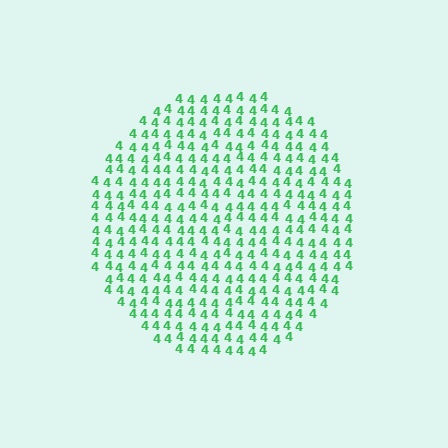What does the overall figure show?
The overall figure shows a circle.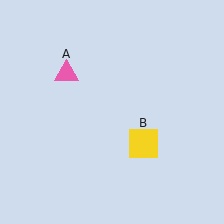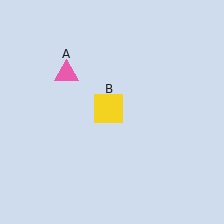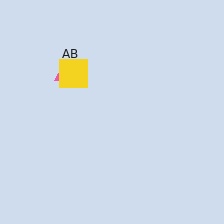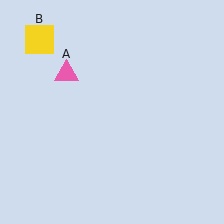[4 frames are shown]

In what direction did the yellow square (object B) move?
The yellow square (object B) moved up and to the left.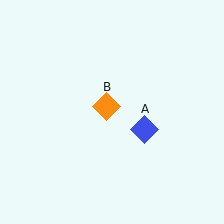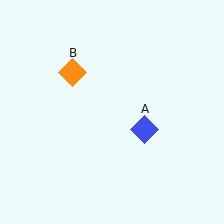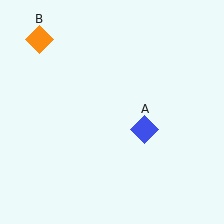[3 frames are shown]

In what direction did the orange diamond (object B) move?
The orange diamond (object B) moved up and to the left.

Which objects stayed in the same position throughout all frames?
Blue diamond (object A) remained stationary.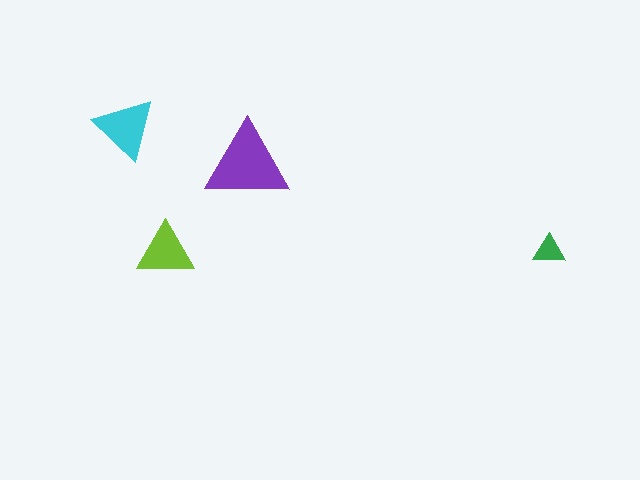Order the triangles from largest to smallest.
the purple one, the cyan one, the lime one, the green one.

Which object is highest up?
The cyan triangle is topmost.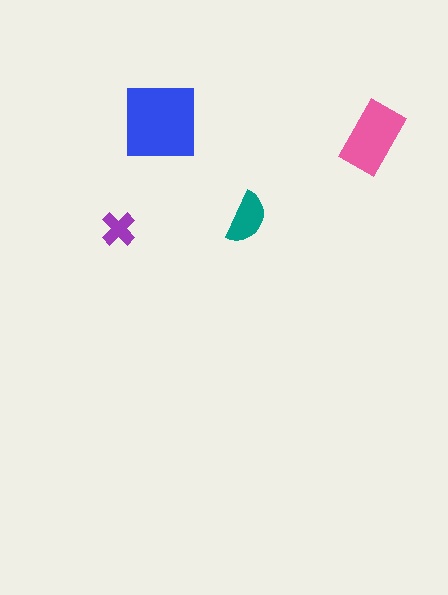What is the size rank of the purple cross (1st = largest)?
4th.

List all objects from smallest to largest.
The purple cross, the teal semicircle, the pink rectangle, the blue square.